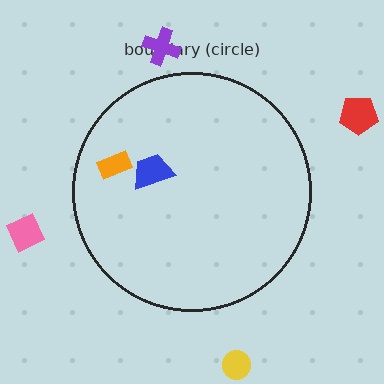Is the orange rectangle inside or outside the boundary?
Inside.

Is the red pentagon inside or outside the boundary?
Outside.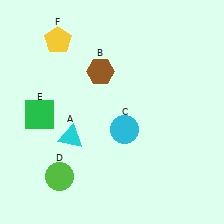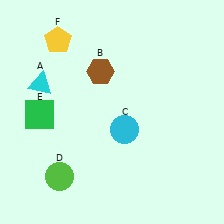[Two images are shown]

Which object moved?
The cyan triangle (A) moved up.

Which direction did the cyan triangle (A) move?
The cyan triangle (A) moved up.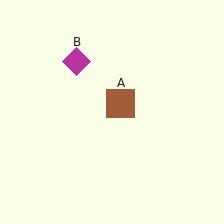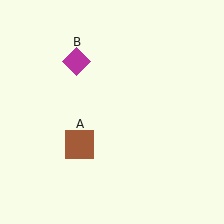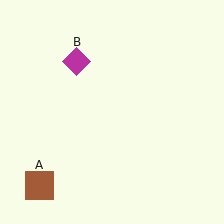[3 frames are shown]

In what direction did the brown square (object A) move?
The brown square (object A) moved down and to the left.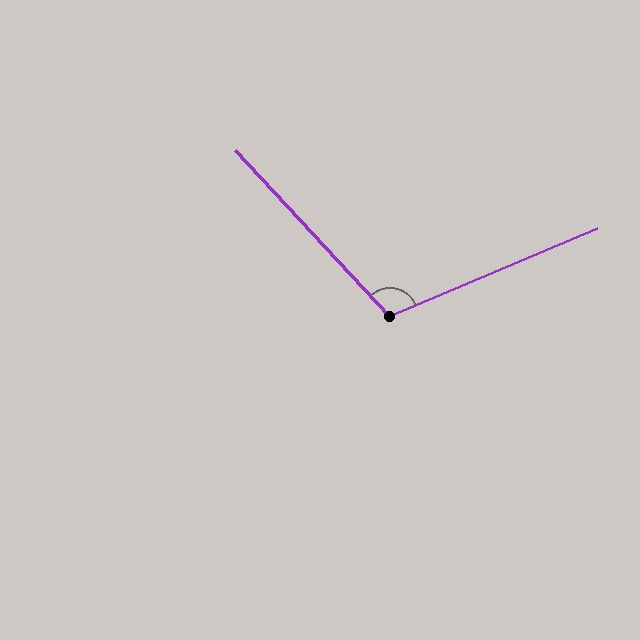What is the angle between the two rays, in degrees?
Approximately 110 degrees.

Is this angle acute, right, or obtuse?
It is obtuse.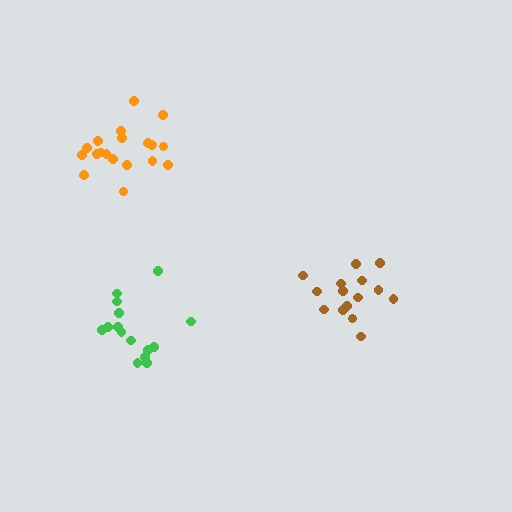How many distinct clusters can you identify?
There are 3 distinct clusters.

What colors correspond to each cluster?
The clusters are colored: brown, green, orange.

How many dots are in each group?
Group 1: 15 dots, Group 2: 15 dots, Group 3: 20 dots (50 total).